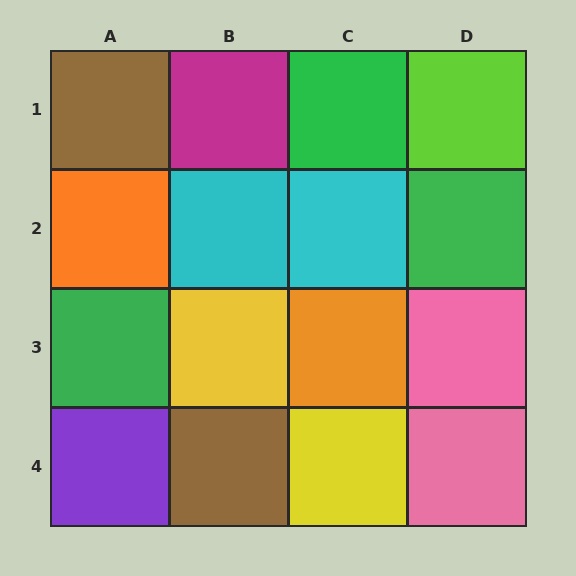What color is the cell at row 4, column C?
Yellow.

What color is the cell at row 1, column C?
Green.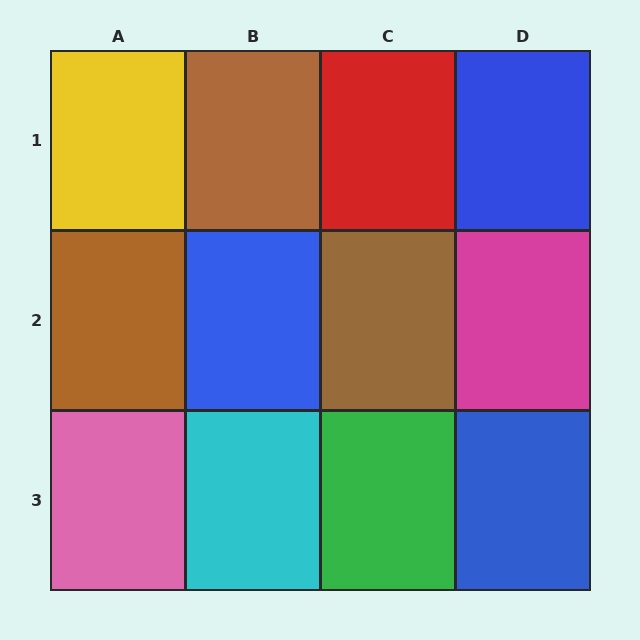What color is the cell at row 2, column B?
Blue.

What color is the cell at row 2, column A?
Brown.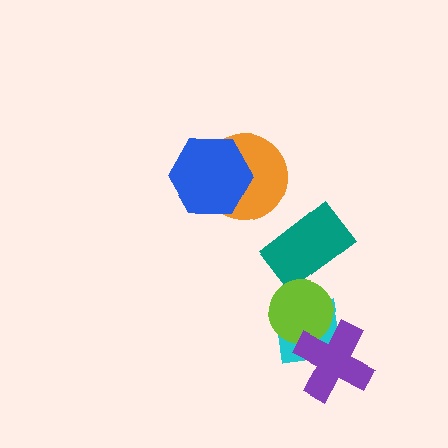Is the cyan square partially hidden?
Yes, it is partially covered by another shape.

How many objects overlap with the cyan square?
2 objects overlap with the cyan square.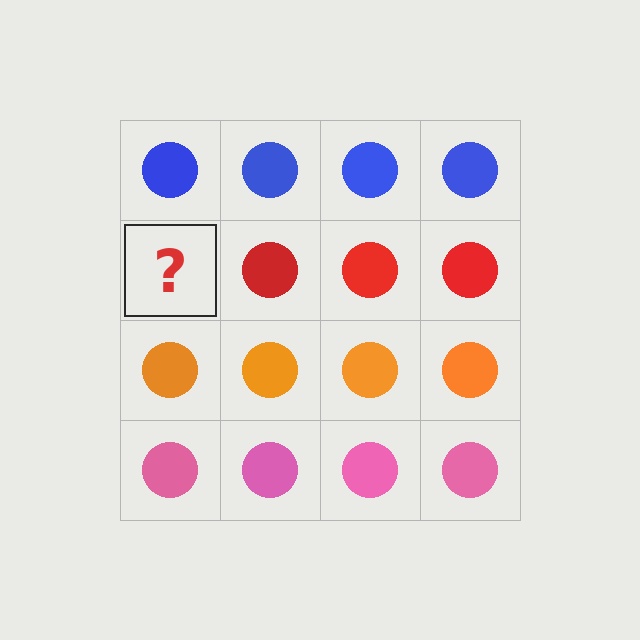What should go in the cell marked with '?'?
The missing cell should contain a red circle.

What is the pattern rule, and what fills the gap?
The rule is that each row has a consistent color. The gap should be filled with a red circle.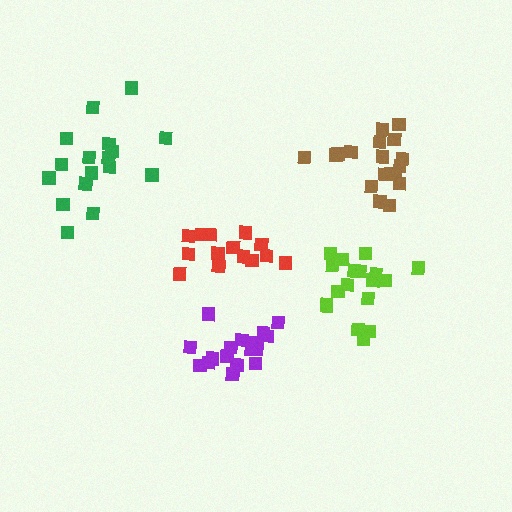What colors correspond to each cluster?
The clusters are colored: red, brown, green, lime, purple.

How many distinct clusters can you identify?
There are 5 distinct clusters.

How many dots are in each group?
Group 1: 14 dots, Group 2: 18 dots, Group 3: 17 dots, Group 4: 18 dots, Group 5: 18 dots (85 total).